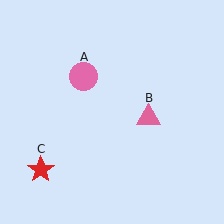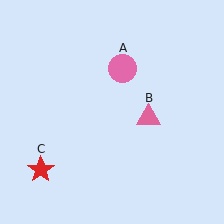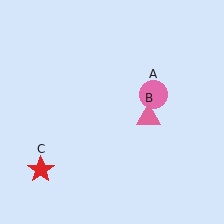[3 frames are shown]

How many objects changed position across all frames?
1 object changed position: pink circle (object A).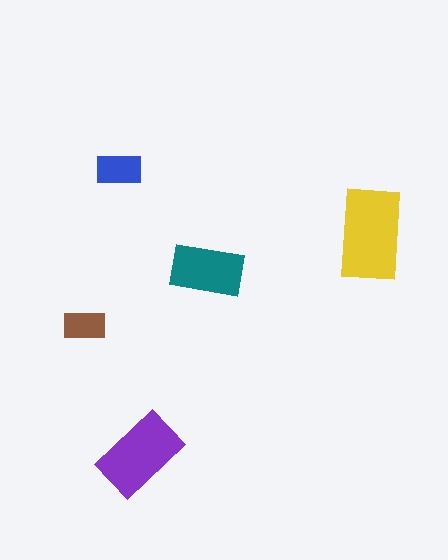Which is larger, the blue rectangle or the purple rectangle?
The purple one.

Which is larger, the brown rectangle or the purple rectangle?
The purple one.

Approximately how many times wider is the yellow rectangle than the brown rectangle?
About 2 times wider.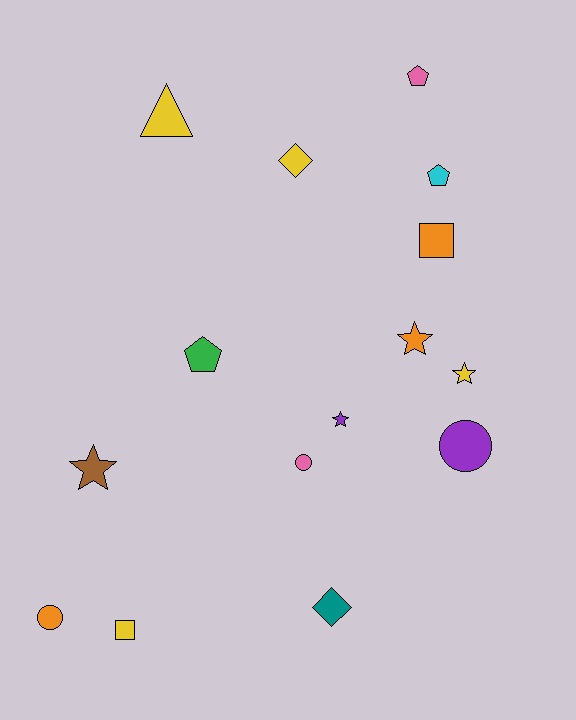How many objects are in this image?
There are 15 objects.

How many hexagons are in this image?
There are no hexagons.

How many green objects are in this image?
There is 1 green object.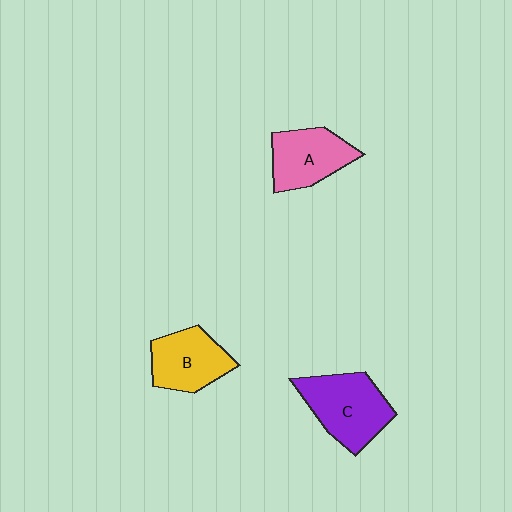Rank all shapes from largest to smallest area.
From largest to smallest: C (purple), B (yellow), A (pink).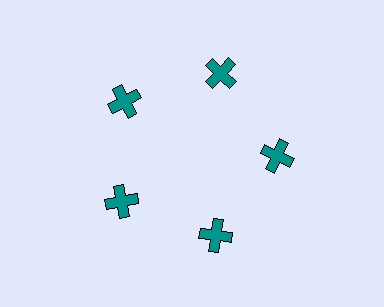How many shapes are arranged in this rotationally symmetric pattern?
There are 5 shapes, arranged in 5 groups of 1.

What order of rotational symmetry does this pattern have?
This pattern has 5-fold rotational symmetry.